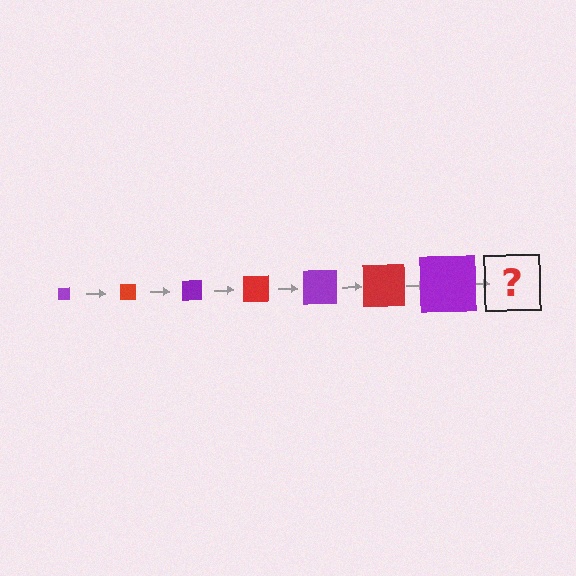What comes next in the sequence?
The next element should be a red square, larger than the previous one.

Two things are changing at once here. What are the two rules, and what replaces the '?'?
The two rules are that the square grows larger each step and the color cycles through purple and red. The '?' should be a red square, larger than the previous one.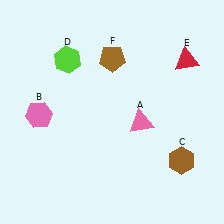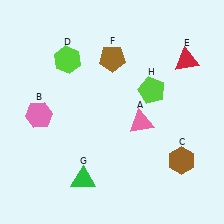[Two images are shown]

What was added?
A green triangle (G), a lime pentagon (H) were added in Image 2.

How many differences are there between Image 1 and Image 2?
There are 2 differences between the two images.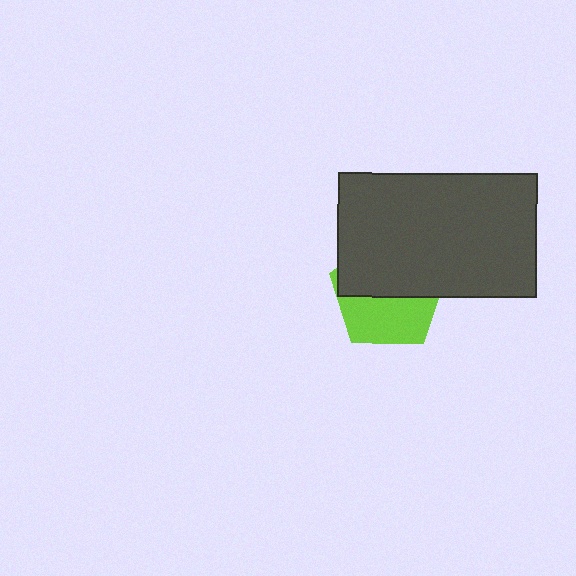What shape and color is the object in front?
The object in front is a dark gray rectangle.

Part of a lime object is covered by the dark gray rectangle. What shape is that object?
It is a pentagon.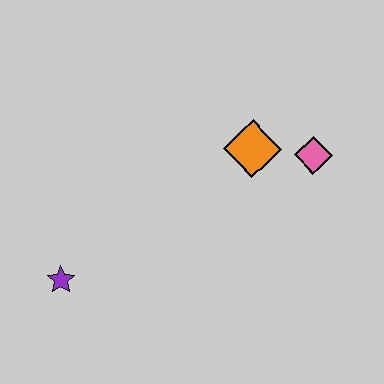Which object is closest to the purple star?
The orange diamond is closest to the purple star.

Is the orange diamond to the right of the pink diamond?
No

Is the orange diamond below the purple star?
No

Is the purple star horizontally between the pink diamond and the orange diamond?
No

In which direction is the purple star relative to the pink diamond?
The purple star is to the left of the pink diamond.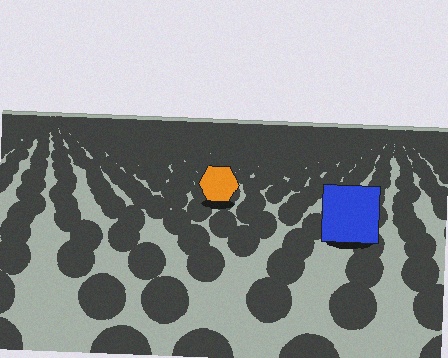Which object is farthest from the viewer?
The orange hexagon is farthest from the viewer. It appears smaller and the ground texture around it is denser.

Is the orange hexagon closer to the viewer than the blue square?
No. The blue square is closer — you can tell from the texture gradient: the ground texture is coarser near it.